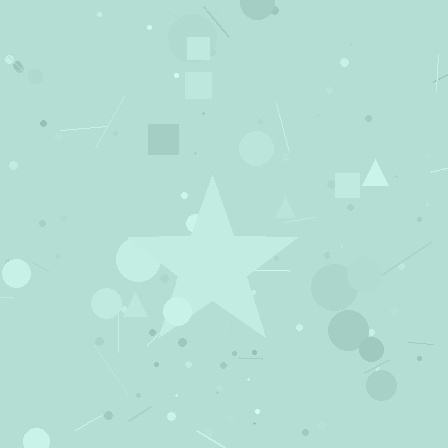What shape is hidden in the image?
A star is hidden in the image.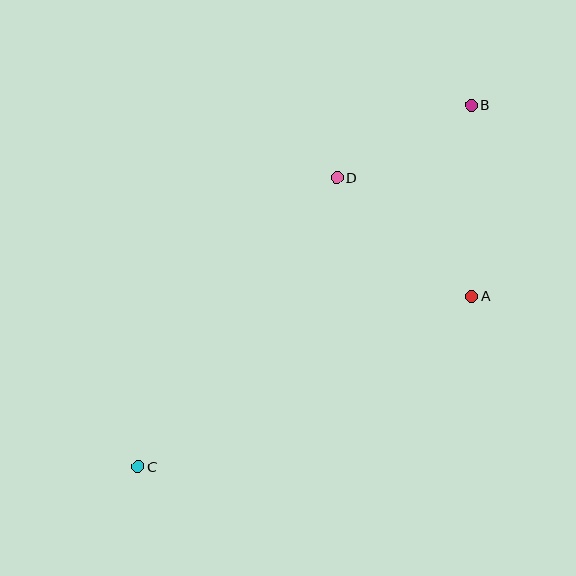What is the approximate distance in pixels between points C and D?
The distance between C and D is approximately 351 pixels.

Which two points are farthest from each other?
Points B and C are farthest from each other.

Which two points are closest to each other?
Points B and D are closest to each other.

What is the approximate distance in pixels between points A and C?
The distance between A and C is approximately 375 pixels.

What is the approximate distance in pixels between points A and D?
The distance between A and D is approximately 180 pixels.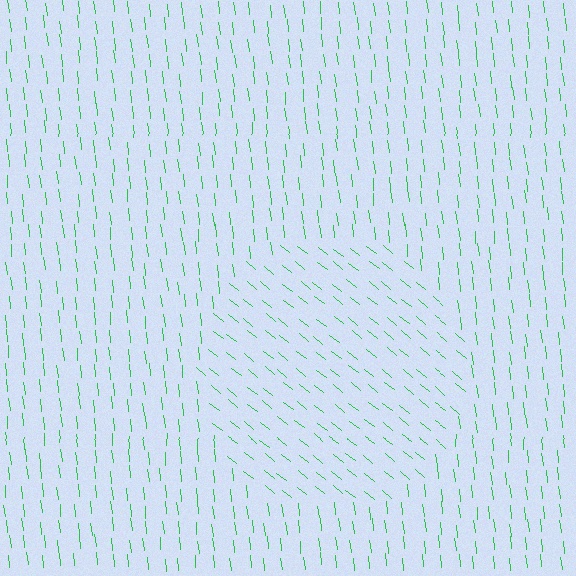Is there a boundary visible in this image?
Yes, there is a texture boundary formed by a change in line orientation.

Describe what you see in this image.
The image is filled with small green line segments. A circle region in the image has lines oriented differently from the surrounding lines, creating a visible texture boundary.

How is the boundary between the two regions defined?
The boundary is defined purely by a change in line orientation (approximately 45 degrees difference). All lines are the same color and thickness.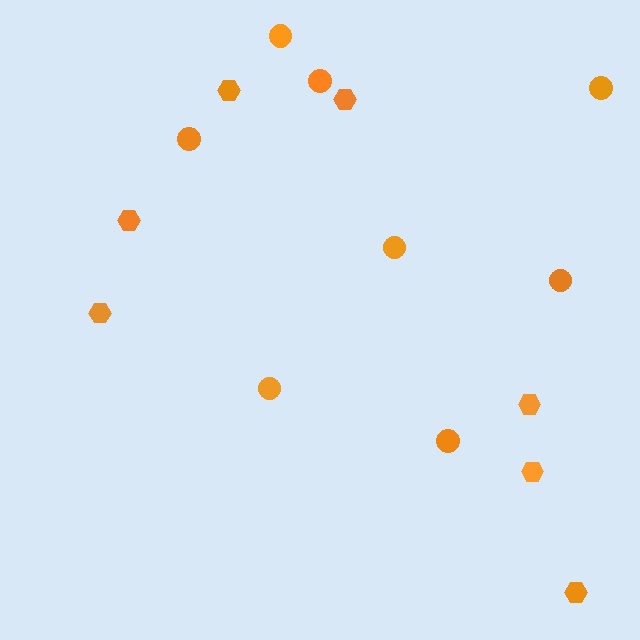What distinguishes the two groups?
There are 2 groups: one group of circles (8) and one group of hexagons (7).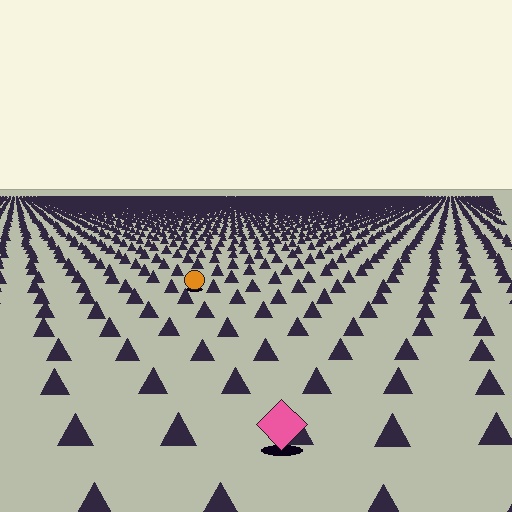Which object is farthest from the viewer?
The orange circle is farthest from the viewer. It appears smaller and the ground texture around it is denser.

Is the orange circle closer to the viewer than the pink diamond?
No. The pink diamond is closer — you can tell from the texture gradient: the ground texture is coarser near it.